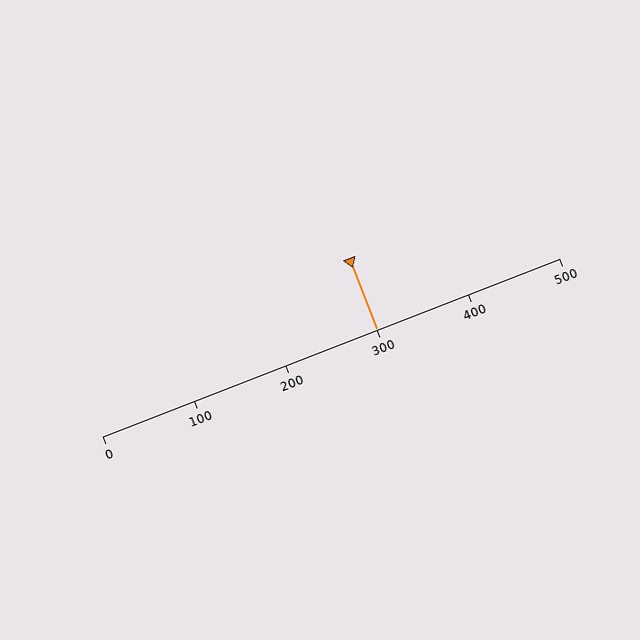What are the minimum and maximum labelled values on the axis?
The axis runs from 0 to 500.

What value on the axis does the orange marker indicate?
The marker indicates approximately 300.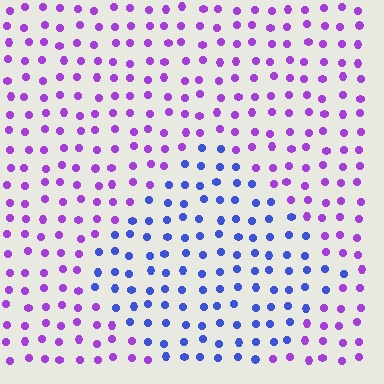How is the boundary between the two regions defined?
The boundary is defined purely by a slight shift in hue (about 48 degrees). Spacing, size, and orientation are identical on both sides.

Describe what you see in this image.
The image is filled with small purple elements in a uniform arrangement. A diamond-shaped region is visible where the elements are tinted to a slightly different hue, forming a subtle color boundary.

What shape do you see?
I see a diamond.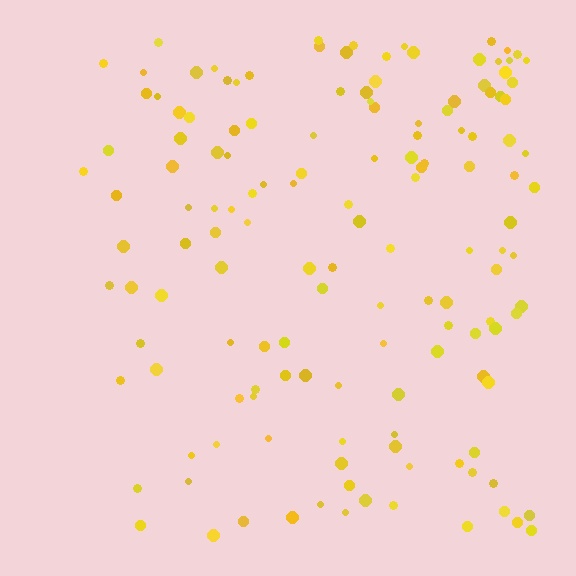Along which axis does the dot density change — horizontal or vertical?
Horizontal.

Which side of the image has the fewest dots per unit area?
The left.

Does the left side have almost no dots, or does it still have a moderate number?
Still a moderate number, just noticeably fewer than the right.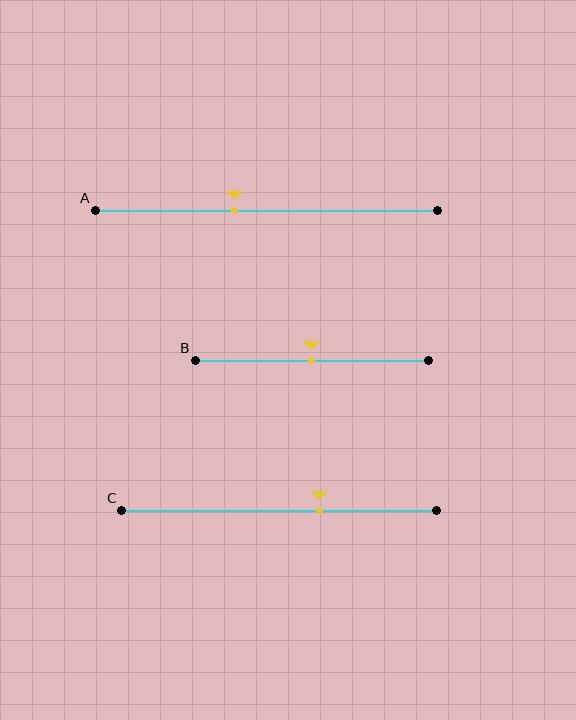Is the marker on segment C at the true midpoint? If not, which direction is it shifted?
No, the marker on segment C is shifted to the right by about 13% of the segment length.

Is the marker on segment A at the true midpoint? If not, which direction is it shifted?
No, the marker on segment A is shifted to the left by about 9% of the segment length.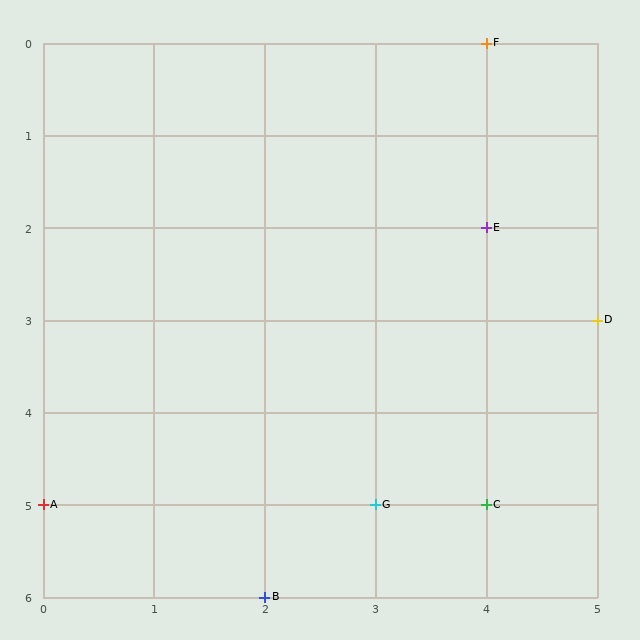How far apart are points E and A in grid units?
Points E and A are 4 columns and 3 rows apart (about 5.0 grid units diagonally).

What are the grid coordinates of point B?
Point B is at grid coordinates (2, 6).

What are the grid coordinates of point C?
Point C is at grid coordinates (4, 5).